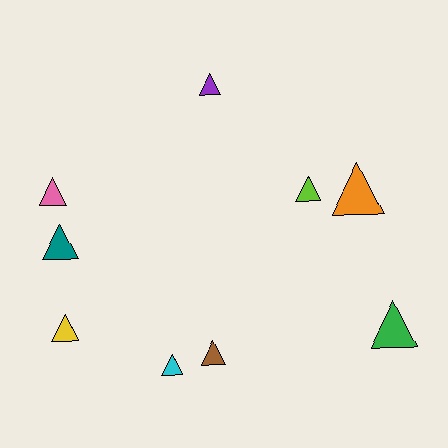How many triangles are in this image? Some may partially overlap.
There are 9 triangles.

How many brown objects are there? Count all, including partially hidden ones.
There is 1 brown object.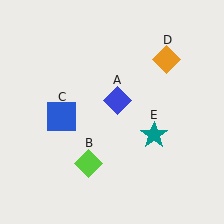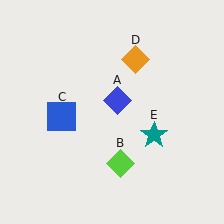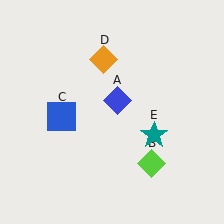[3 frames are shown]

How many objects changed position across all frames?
2 objects changed position: lime diamond (object B), orange diamond (object D).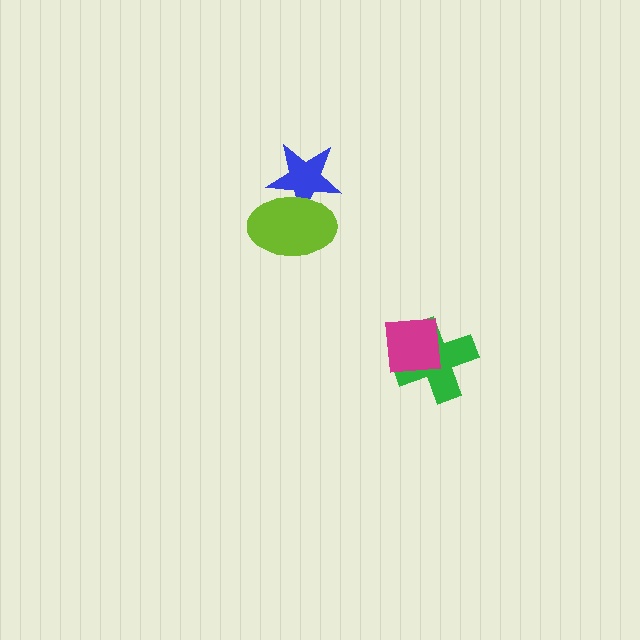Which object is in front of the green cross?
The magenta square is in front of the green cross.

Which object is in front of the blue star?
The lime ellipse is in front of the blue star.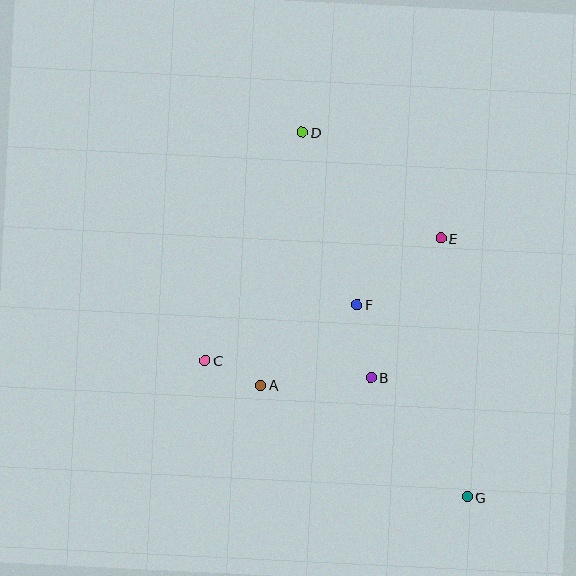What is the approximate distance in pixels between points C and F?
The distance between C and F is approximately 162 pixels.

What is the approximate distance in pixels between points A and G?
The distance between A and G is approximately 235 pixels.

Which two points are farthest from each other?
Points D and G are farthest from each other.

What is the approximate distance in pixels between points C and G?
The distance between C and G is approximately 295 pixels.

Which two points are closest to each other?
Points A and C are closest to each other.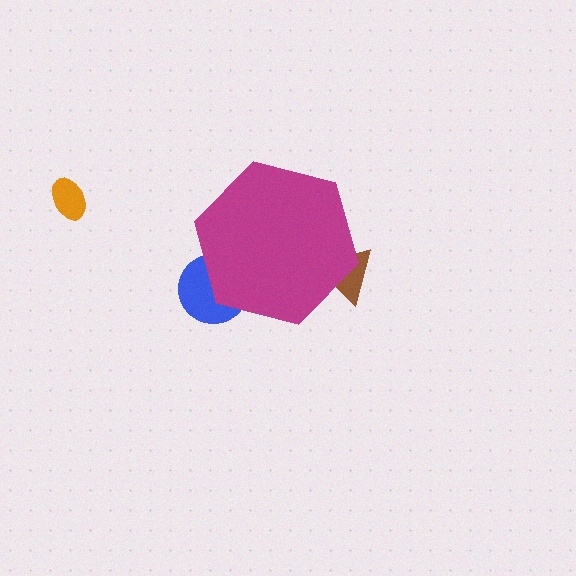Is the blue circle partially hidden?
Yes, the blue circle is partially hidden behind the magenta hexagon.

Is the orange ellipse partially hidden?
No, the orange ellipse is fully visible.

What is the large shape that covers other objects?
A magenta hexagon.